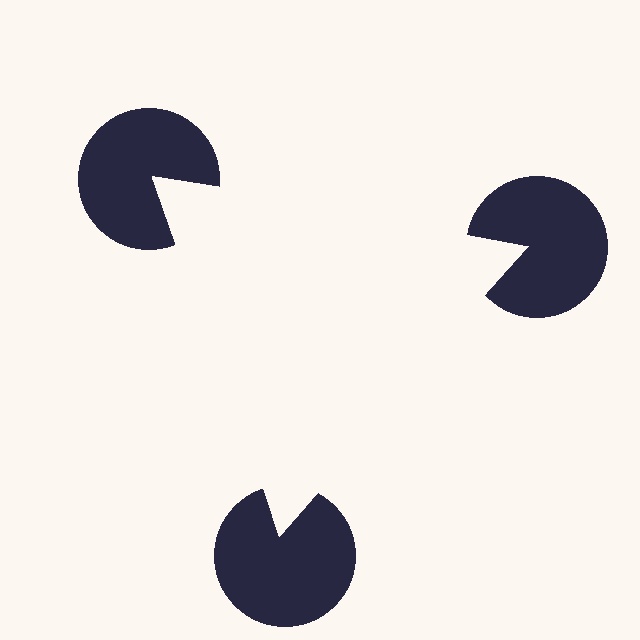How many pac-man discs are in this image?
There are 3 — one at each vertex of the illusory triangle.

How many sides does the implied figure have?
3 sides.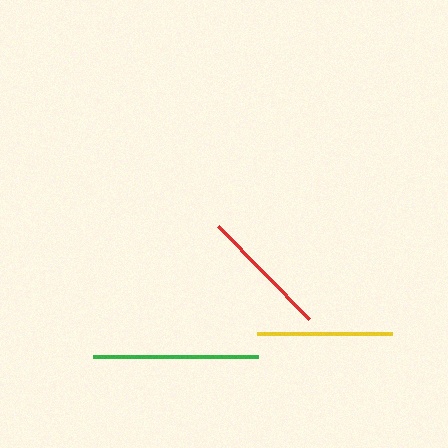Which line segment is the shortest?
The red line is the shortest at approximately 130 pixels.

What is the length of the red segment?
The red segment is approximately 130 pixels long.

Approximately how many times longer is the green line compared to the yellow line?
The green line is approximately 1.2 times the length of the yellow line.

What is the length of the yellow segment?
The yellow segment is approximately 135 pixels long.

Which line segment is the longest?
The green line is the longest at approximately 164 pixels.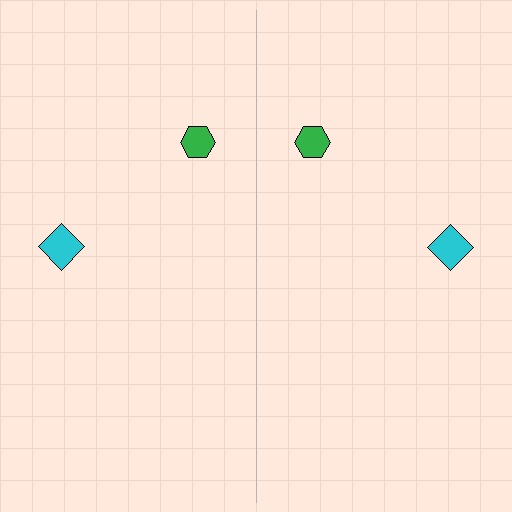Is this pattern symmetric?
Yes, this pattern has bilateral (reflection) symmetry.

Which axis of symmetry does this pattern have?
The pattern has a vertical axis of symmetry running through the center of the image.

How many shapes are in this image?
There are 4 shapes in this image.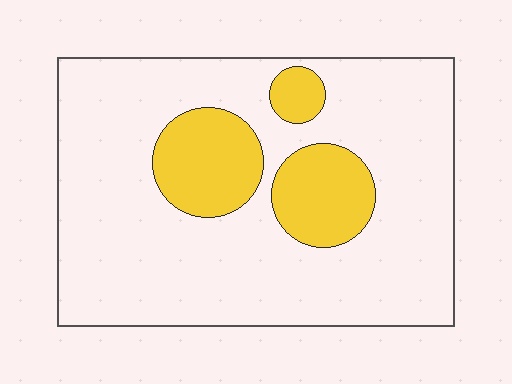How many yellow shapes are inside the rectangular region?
3.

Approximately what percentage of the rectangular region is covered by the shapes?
Approximately 20%.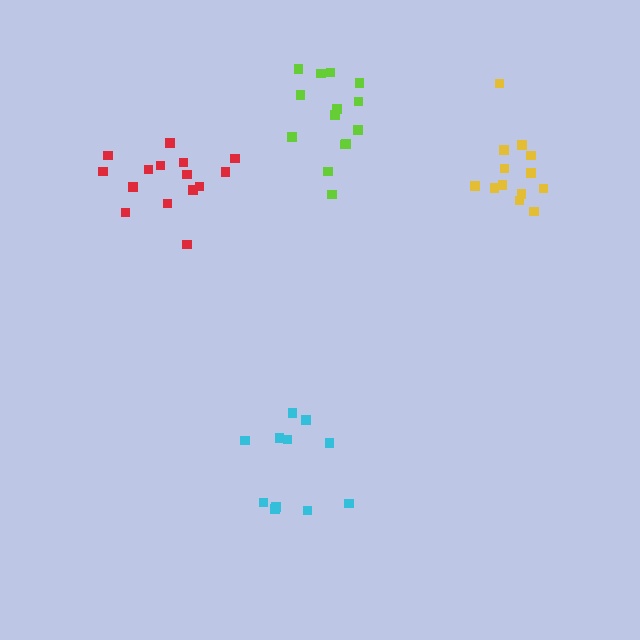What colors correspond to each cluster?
The clusters are colored: red, cyan, lime, yellow.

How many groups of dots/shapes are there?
There are 4 groups.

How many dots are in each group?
Group 1: 15 dots, Group 2: 11 dots, Group 3: 14 dots, Group 4: 13 dots (53 total).